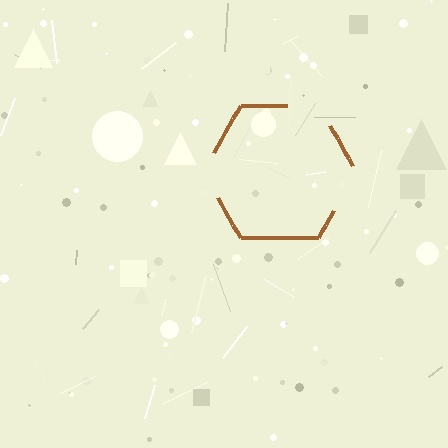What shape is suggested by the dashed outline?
The dashed outline suggests a hexagon.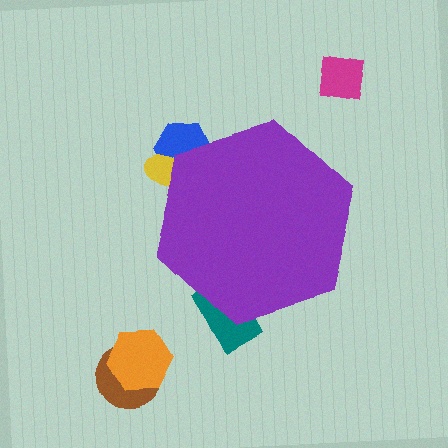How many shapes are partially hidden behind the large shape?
3 shapes are partially hidden.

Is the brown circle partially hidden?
No, the brown circle is fully visible.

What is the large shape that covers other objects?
A purple hexagon.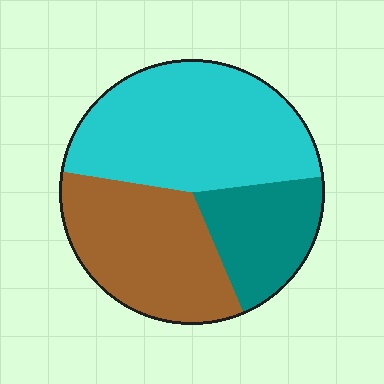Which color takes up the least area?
Teal, at roughly 20%.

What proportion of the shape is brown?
Brown takes up about one third (1/3) of the shape.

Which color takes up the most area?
Cyan, at roughly 45%.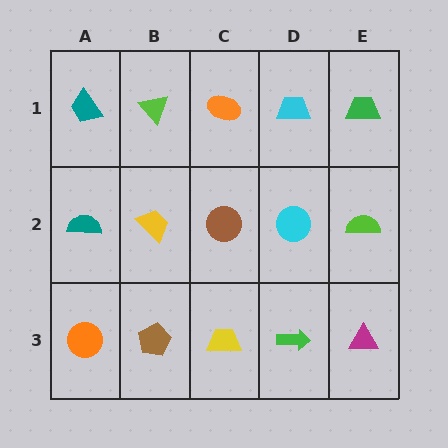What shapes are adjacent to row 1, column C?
A brown circle (row 2, column C), a lime triangle (row 1, column B), a cyan trapezoid (row 1, column D).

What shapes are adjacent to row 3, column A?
A teal semicircle (row 2, column A), a brown pentagon (row 3, column B).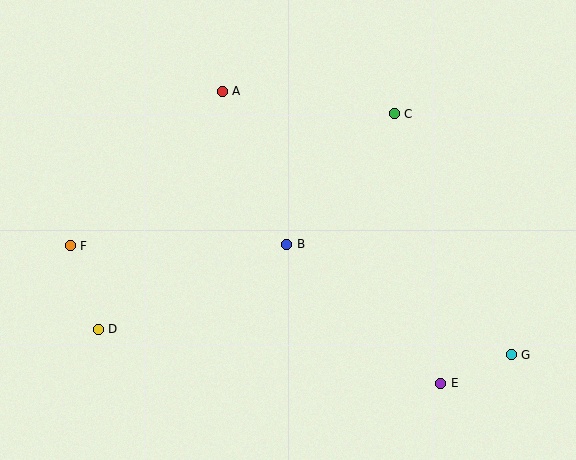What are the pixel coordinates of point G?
Point G is at (511, 355).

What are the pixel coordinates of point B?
Point B is at (287, 244).